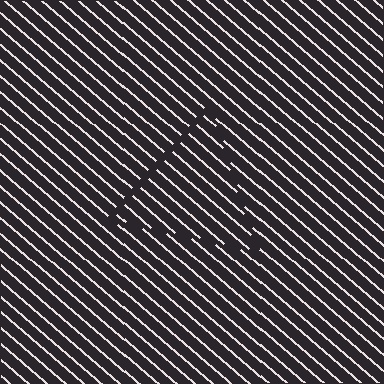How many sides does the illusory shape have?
3 sides — the line-ends trace a triangle.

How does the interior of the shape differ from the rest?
The interior of the shape contains the same grating, shifted by half a period — the contour is defined by the phase discontinuity where line-ends from the inner and outer gratings abut.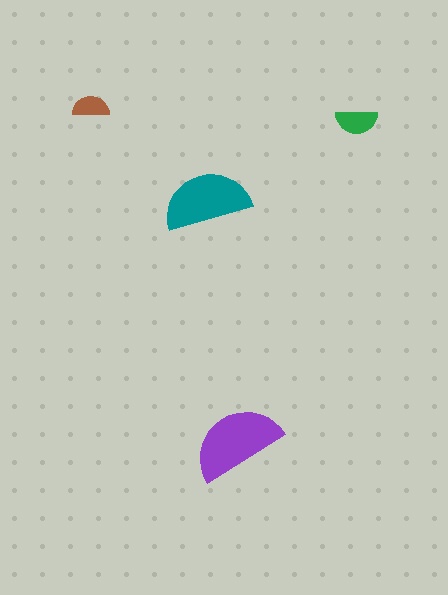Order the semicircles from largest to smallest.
the purple one, the teal one, the green one, the brown one.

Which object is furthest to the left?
The brown semicircle is leftmost.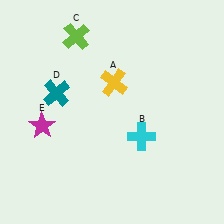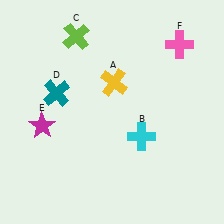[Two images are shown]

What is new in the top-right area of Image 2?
A pink cross (F) was added in the top-right area of Image 2.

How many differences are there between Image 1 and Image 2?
There is 1 difference between the two images.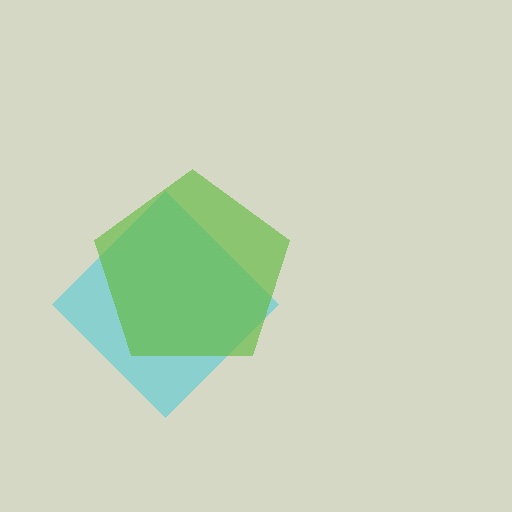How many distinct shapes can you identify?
There are 2 distinct shapes: a cyan diamond, a lime pentagon.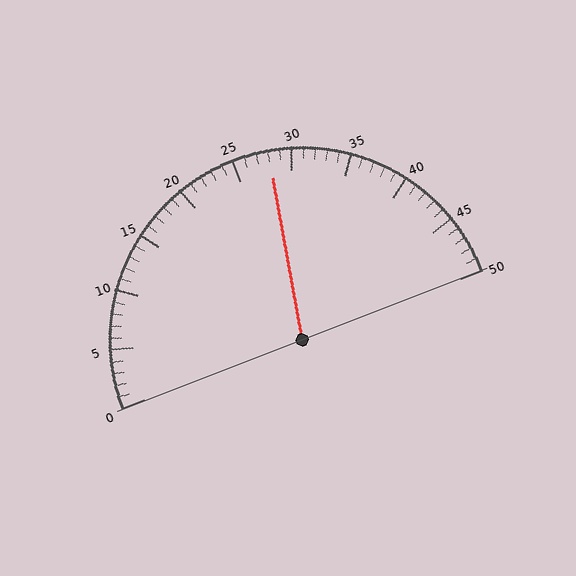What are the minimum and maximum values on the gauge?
The gauge ranges from 0 to 50.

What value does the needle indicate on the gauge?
The needle indicates approximately 28.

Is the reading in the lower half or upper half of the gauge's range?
The reading is in the upper half of the range (0 to 50).